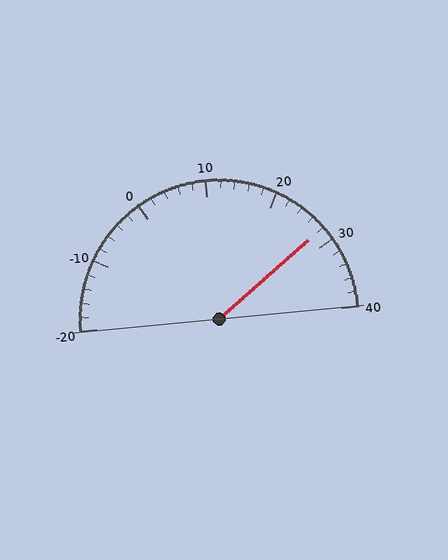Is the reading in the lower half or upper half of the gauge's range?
The reading is in the upper half of the range (-20 to 40).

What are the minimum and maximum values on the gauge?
The gauge ranges from -20 to 40.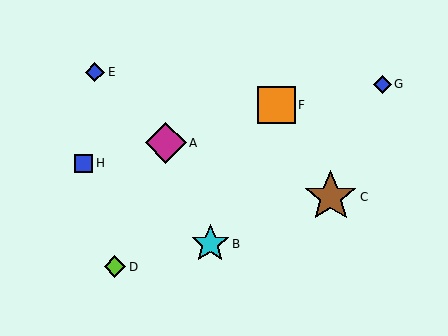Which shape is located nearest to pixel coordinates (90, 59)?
The blue diamond (labeled E) at (95, 72) is nearest to that location.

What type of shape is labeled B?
Shape B is a cyan star.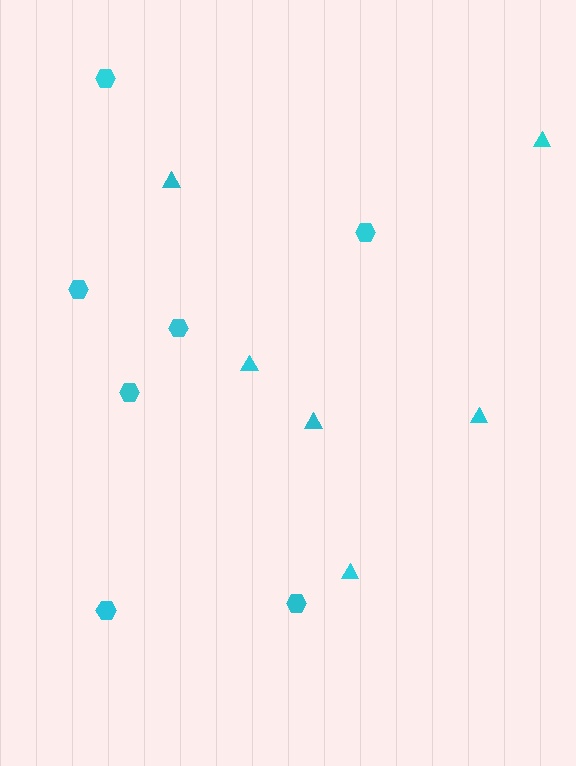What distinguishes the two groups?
There are 2 groups: one group of hexagons (7) and one group of triangles (6).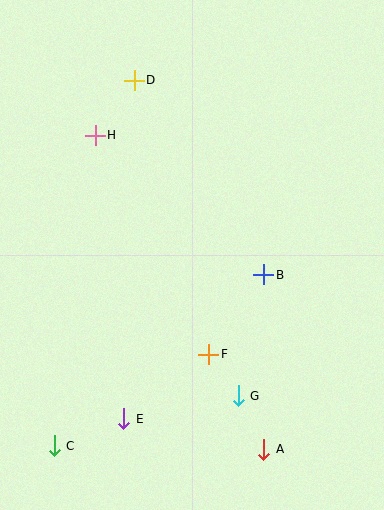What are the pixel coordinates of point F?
Point F is at (209, 354).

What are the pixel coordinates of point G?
Point G is at (238, 396).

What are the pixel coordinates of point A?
Point A is at (264, 449).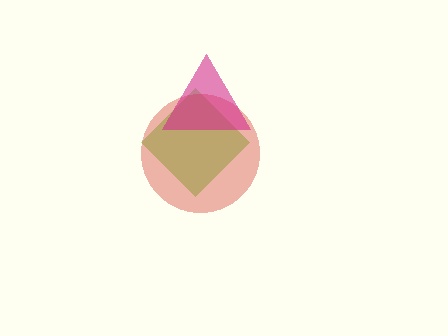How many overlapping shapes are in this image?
There are 3 overlapping shapes in the image.